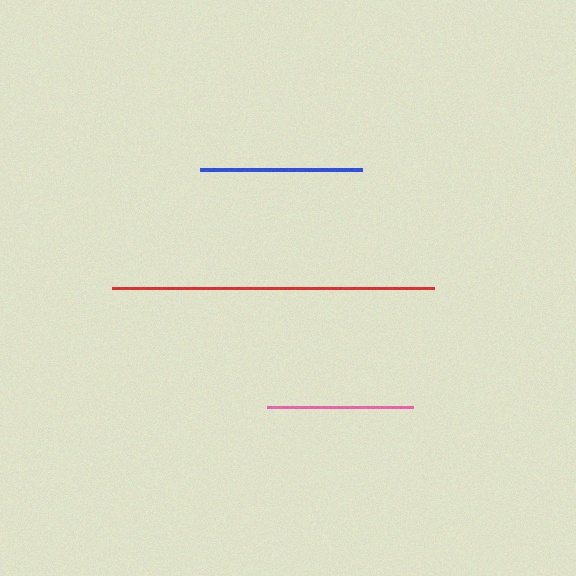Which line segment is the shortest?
The pink line is the shortest at approximately 145 pixels.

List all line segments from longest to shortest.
From longest to shortest: red, blue, pink.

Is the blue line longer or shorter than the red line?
The red line is longer than the blue line.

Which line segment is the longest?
The red line is the longest at approximately 322 pixels.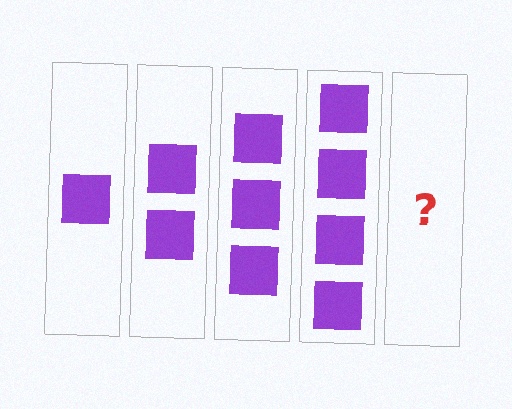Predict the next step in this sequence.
The next step is 5 squares.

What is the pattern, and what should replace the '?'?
The pattern is that each step adds one more square. The '?' should be 5 squares.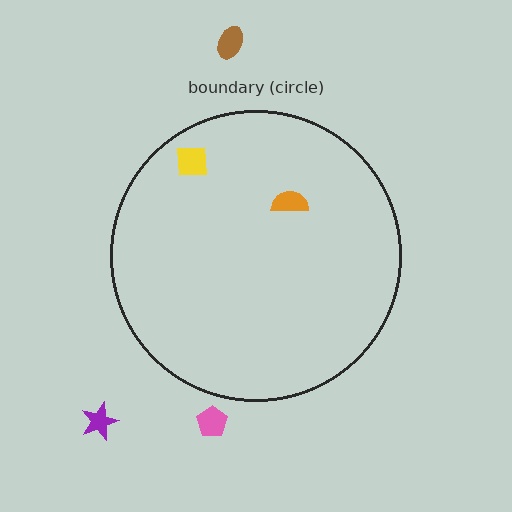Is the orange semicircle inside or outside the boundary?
Inside.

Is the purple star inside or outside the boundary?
Outside.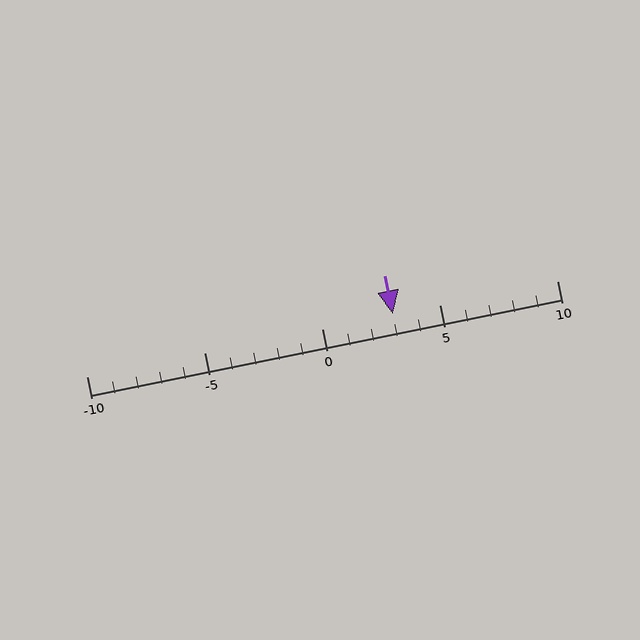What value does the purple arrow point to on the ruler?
The purple arrow points to approximately 3.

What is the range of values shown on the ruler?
The ruler shows values from -10 to 10.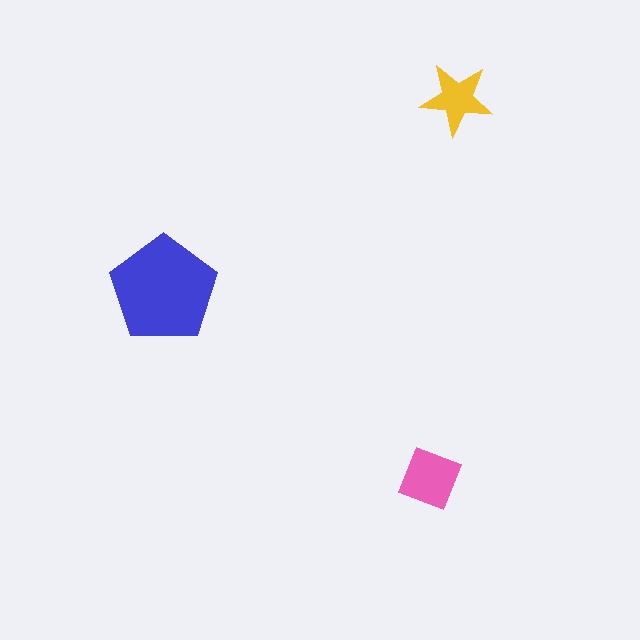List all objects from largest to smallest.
The blue pentagon, the pink square, the yellow star.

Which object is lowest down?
The pink square is bottommost.